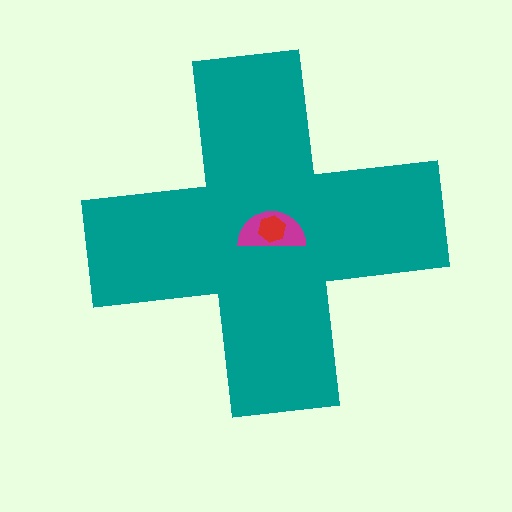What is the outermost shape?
The teal cross.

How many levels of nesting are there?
3.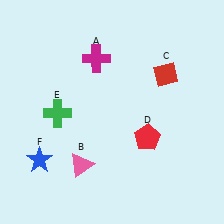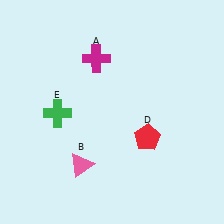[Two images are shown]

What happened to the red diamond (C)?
The red diamond (C) was removed in Image 2. It was in the top-right area of Image 1.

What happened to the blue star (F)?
The blue star (F) was removed in Image 2. It was in the bottom-left area of Image 1.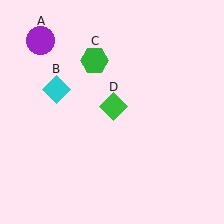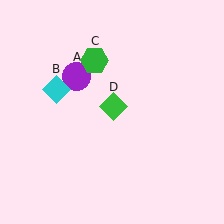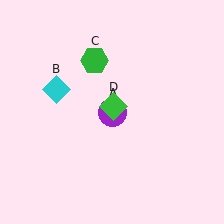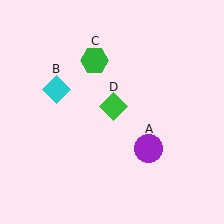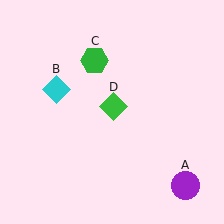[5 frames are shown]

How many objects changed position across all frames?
1 object changed position: purple circle (object A).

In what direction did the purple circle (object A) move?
The purple circle (object A) moved down and to the right.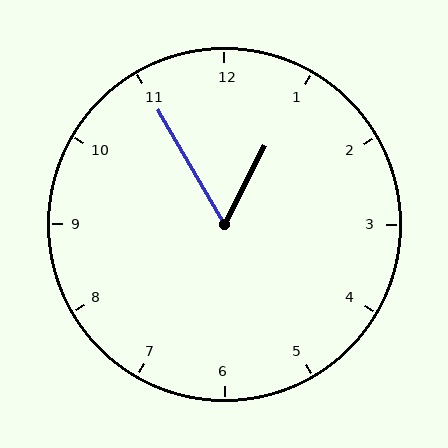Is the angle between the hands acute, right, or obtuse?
It is acute.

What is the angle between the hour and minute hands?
Approximately 58 degrees.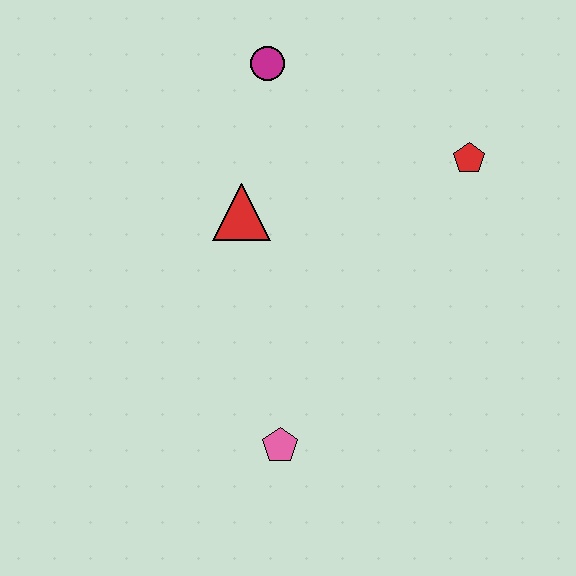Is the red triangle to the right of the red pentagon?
No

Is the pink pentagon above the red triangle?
No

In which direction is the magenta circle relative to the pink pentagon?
The magenta circle is above the pink pentagon.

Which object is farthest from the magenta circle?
The pink pentagon is farthest from the magenta circle.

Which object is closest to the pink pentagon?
The red triangle is closest to the pink pentagon.